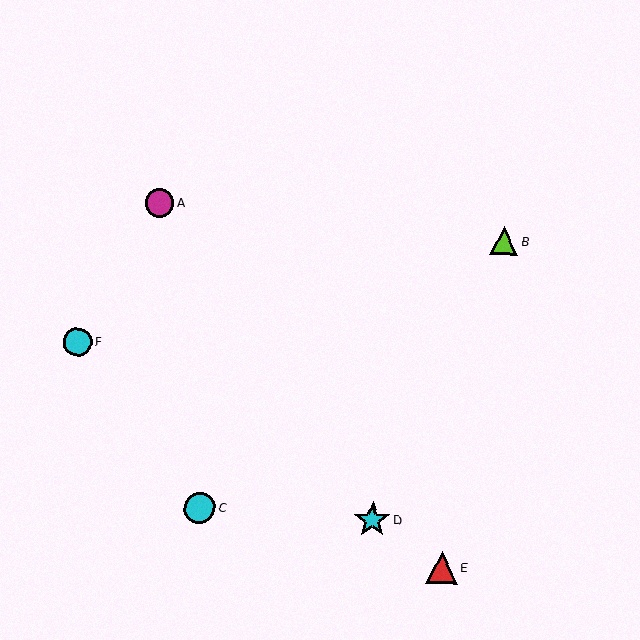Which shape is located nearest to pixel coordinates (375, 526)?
The cyan star (labeled D) at (372, 520) is nearest to that location.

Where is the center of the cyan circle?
The center of the cyan circle is at (78, 342).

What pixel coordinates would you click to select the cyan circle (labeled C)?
Click at (199, 508) to select the cyan circle C.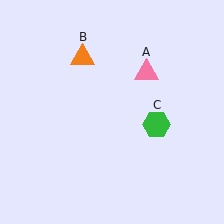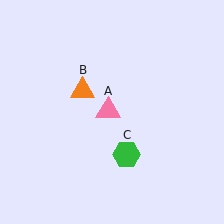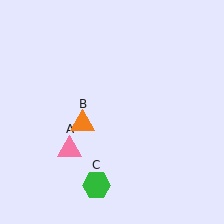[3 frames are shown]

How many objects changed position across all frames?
3 objects changed position: pink triangle (object A), orange triangle (object B), green hexagon (object C).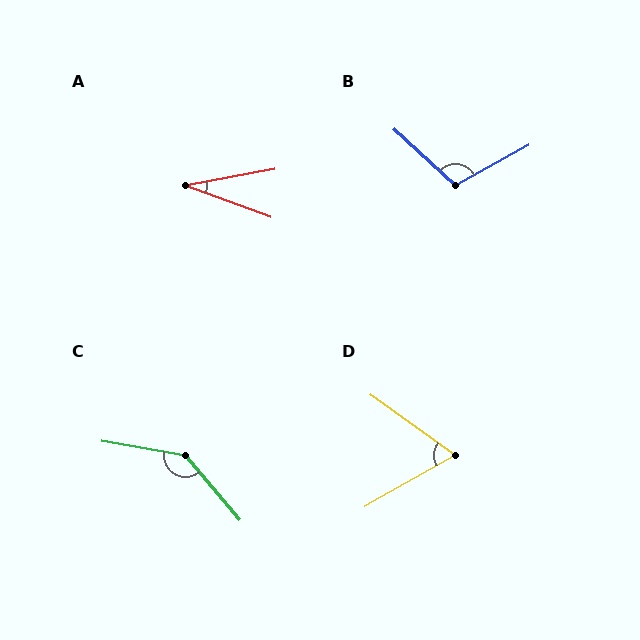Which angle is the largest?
C, at approximately 140 degrees.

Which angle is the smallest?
A, at approximately 31 degrees.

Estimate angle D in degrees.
Approximately 65 degrees.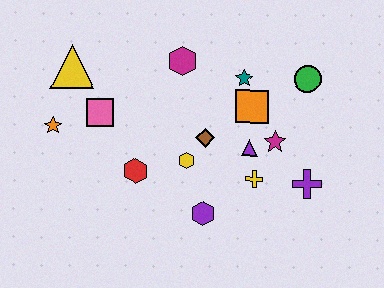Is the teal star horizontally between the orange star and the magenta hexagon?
No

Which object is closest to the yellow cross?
The purple triangle is closest to the yellow cross.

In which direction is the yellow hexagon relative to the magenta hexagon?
The yellow hexagon is below the magenta hexagon.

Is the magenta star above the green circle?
No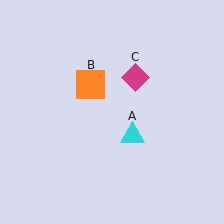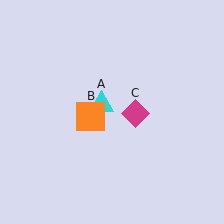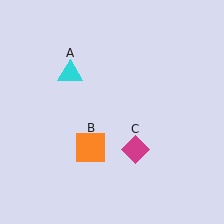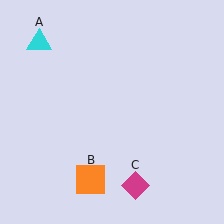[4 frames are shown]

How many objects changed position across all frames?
3 objects changed position: cyan triangle (object A), orange square (object B), magenta diamond (object C).